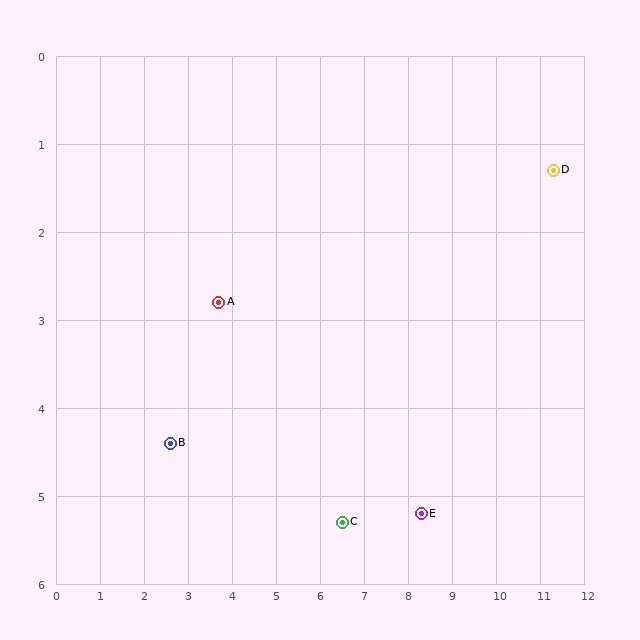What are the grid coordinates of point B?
Point B is at approximately (2.6, 4.4).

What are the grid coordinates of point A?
Point A is at approximately (3.7, 2.8).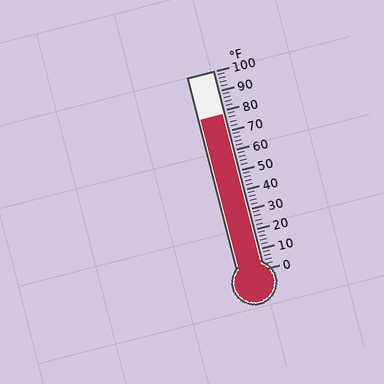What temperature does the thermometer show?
The thermometer shows approximately 78°F.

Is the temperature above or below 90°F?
The temperature is below 90°F.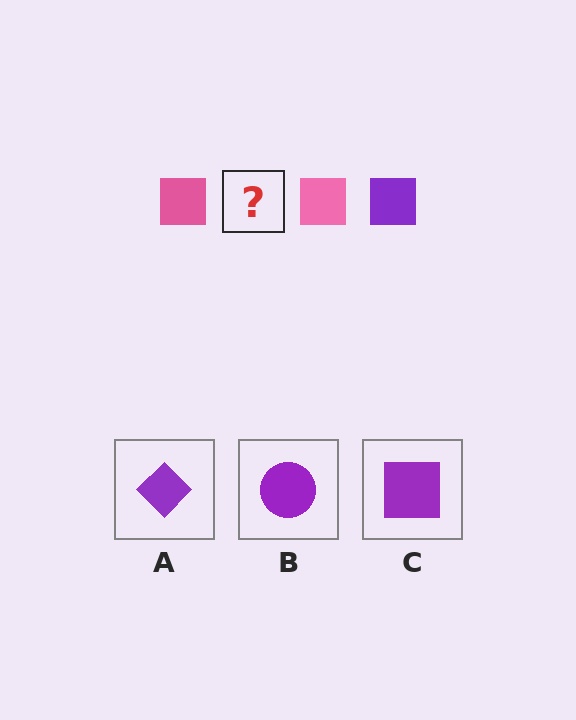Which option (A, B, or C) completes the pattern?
C.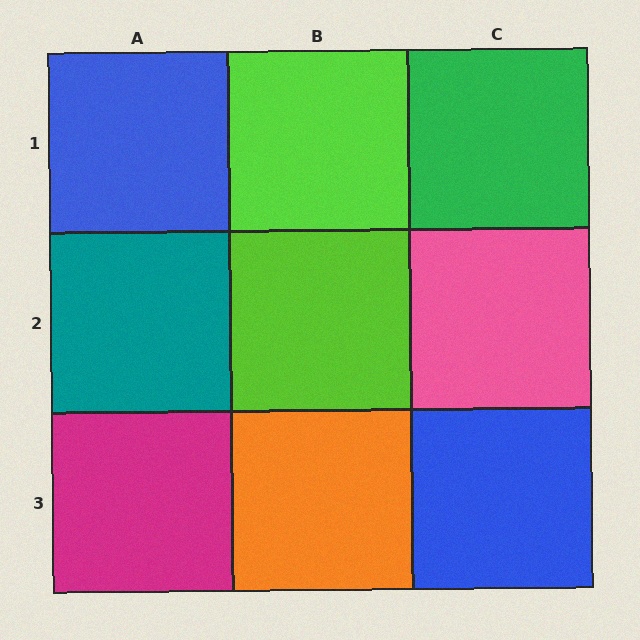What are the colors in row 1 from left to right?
Blue, lime, green.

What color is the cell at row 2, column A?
Teal.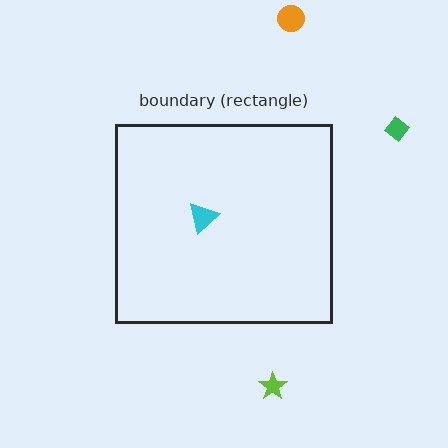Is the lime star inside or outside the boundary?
Outside.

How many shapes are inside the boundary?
1 inside, 3 outside.